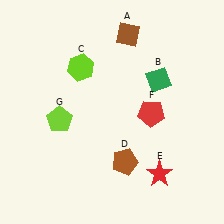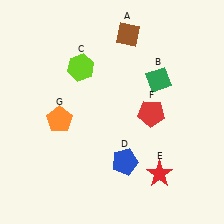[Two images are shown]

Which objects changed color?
D changed from brown to blue. G changed from lime to orange.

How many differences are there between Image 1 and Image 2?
There are 2 differences between the two images.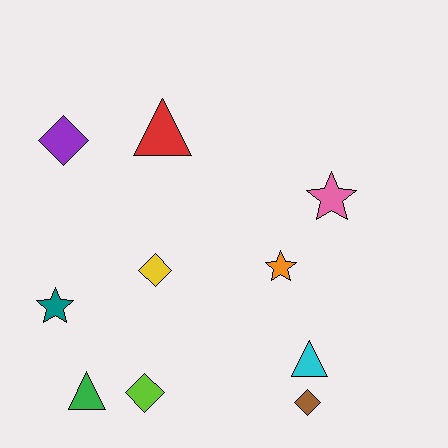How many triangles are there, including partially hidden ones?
There are 3 triangles.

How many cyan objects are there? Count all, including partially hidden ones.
There is 1 cyan object.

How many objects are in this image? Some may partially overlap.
There are 10 objects.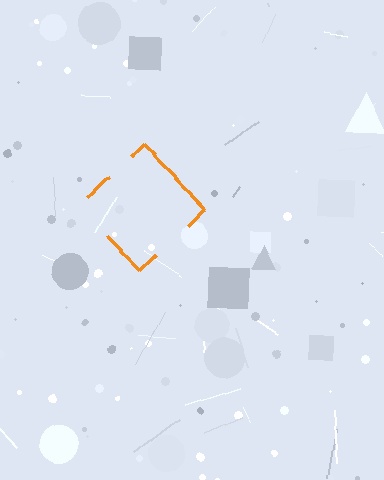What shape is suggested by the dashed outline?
The dashed outline suggests a diamond.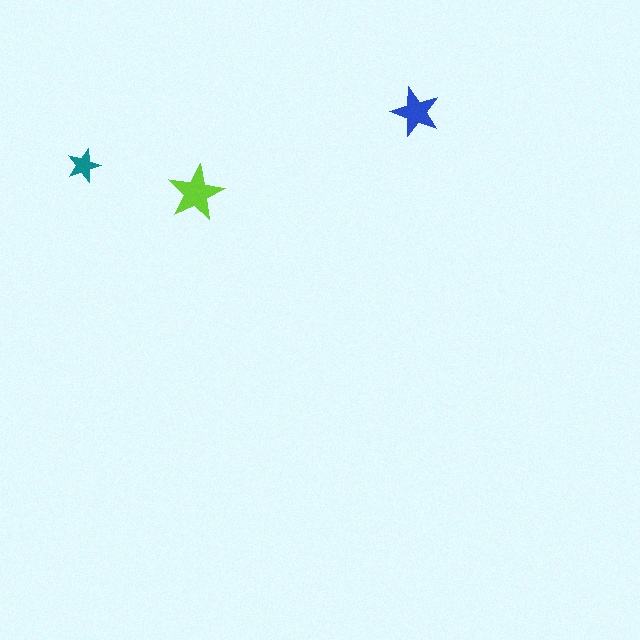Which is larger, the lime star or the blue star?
The lime one.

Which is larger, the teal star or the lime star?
The lime one.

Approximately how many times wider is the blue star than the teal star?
About 1.5 times wider.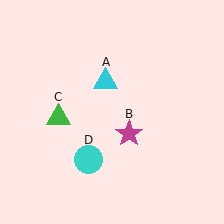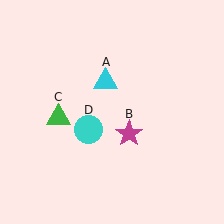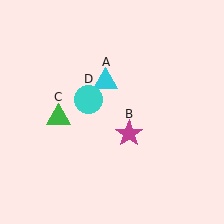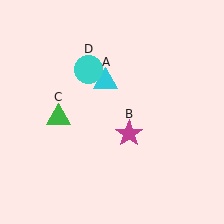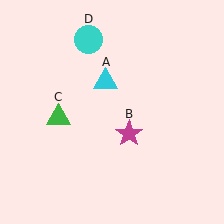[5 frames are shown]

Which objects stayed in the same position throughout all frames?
Cyan triangle (object A) and magenta star (object B) and green triangle (object C) remained stationary.